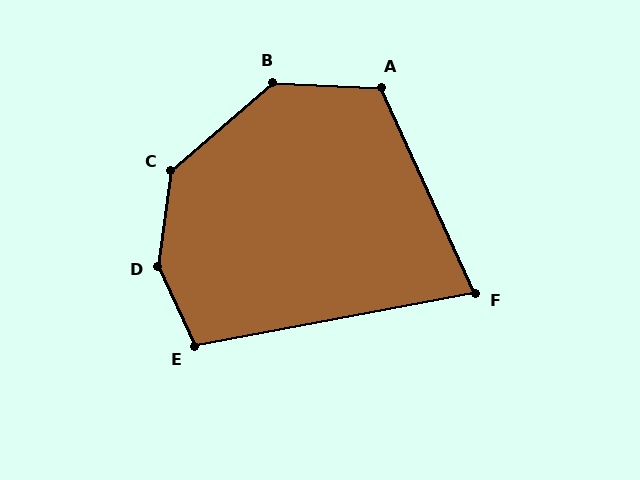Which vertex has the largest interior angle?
D, at approximately 148 degrees.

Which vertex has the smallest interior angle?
F, at approximately 76 degrees.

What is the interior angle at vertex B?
Approximately 136 degrees (obtuse).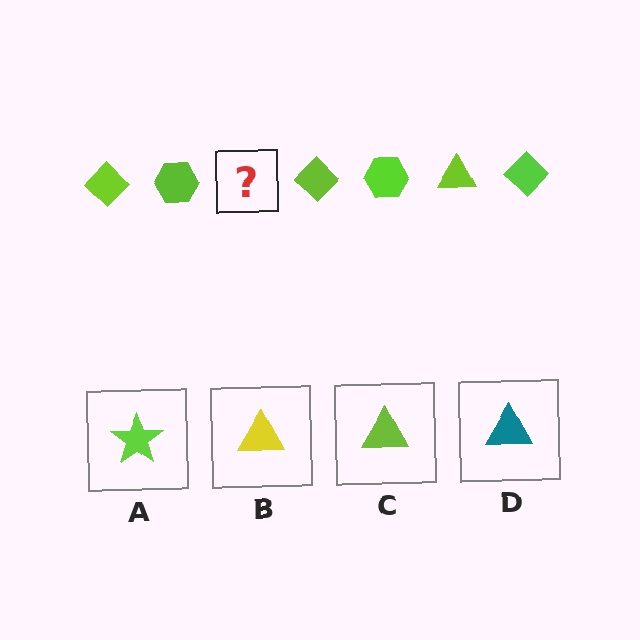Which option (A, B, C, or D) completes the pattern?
C.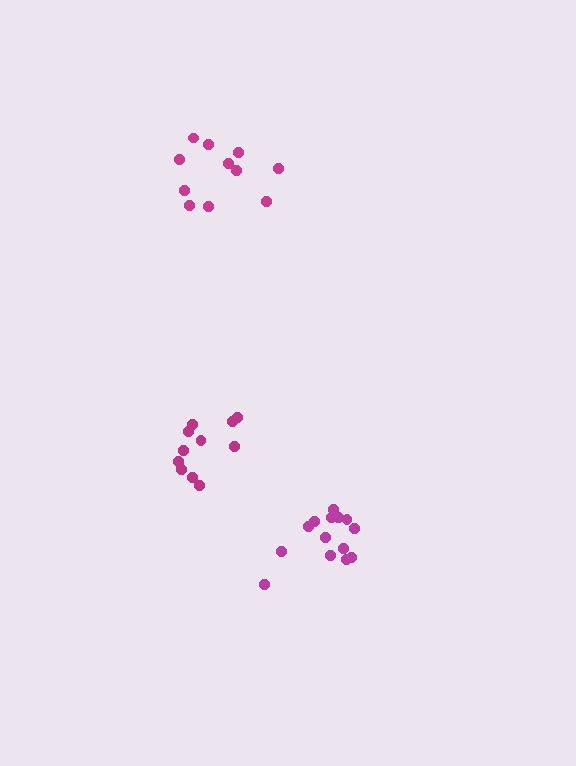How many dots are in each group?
Group 1: 14 dots, Group 2: 11 dots, Group 3: 11 dots (36 total).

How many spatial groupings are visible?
There are 3 spatial groupings.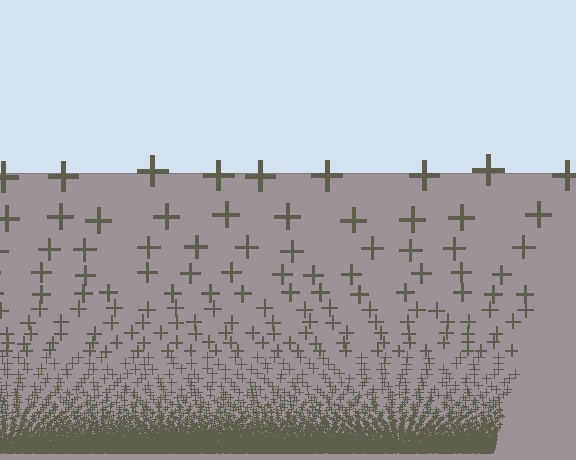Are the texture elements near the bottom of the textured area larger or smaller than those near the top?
Smaller. The gradient is inverted — elements near the bottom are smaller and denser.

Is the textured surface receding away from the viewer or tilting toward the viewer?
The surface appears to tilt toward the viewer. Texture elements get larger and sparser toward the top.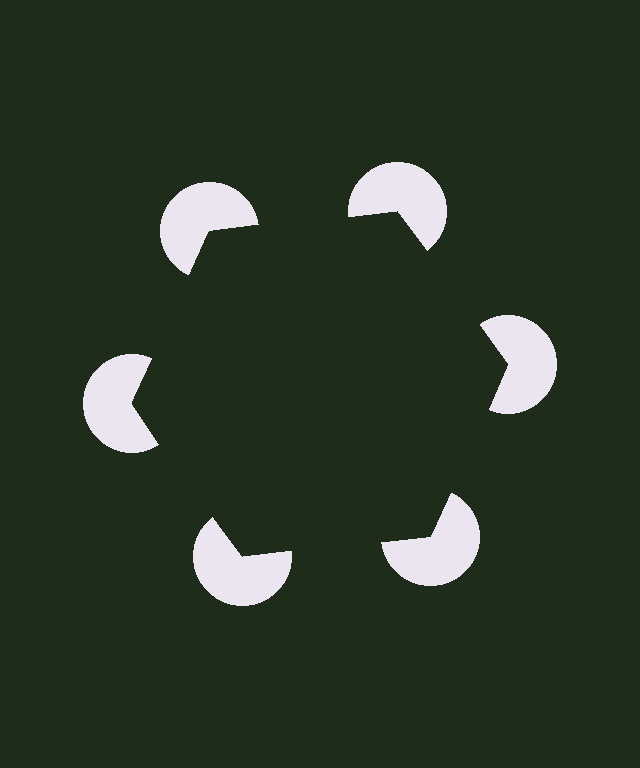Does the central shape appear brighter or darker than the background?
It typically appears slightly darker than the background, even though no actual brightness change is drawn.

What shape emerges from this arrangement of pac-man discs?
An illusory hexagon — its edges are inferred from the aligned wedge cuts in the pac-man discs, not physically drawn.